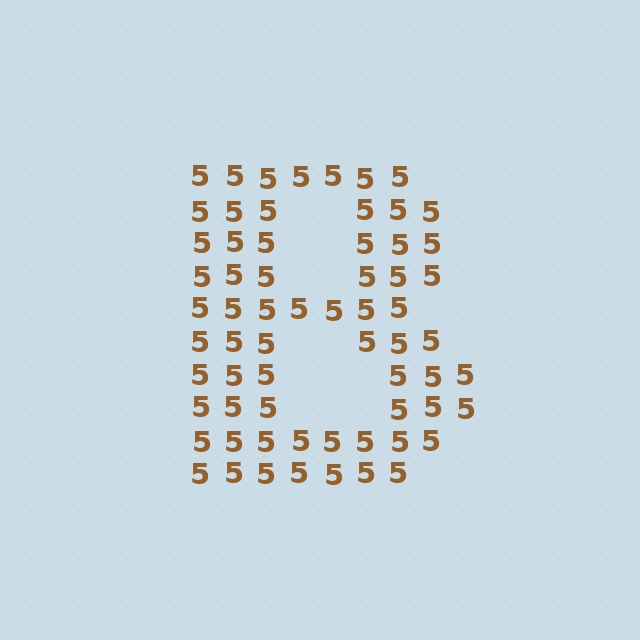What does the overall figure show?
The overall figure shows the letter B.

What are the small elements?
The small elements are digit 5's.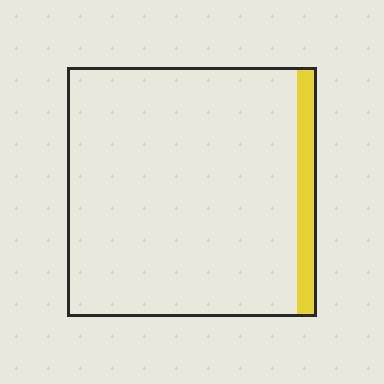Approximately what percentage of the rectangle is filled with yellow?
Approximately 10%.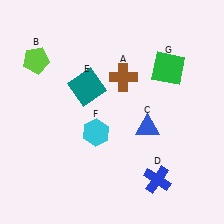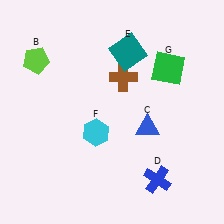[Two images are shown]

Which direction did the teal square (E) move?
The teal square (E) moved right.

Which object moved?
The teal square (E) moved right.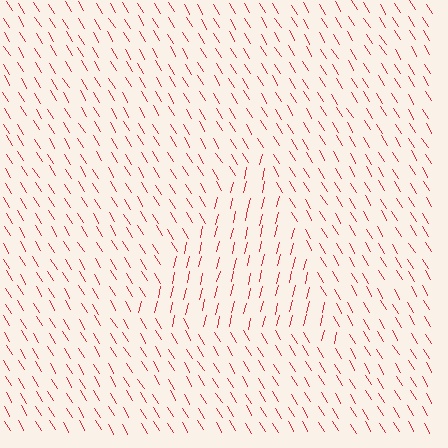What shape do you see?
I see a triangle.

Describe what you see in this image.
The image is filled with small red line segments. A triangle region in the image has lines oriented differently from the surrounding lines, creating a visible texture boundary.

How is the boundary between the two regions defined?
The boundary is defined purely by a change in line orientation (approximately 45 degrees difference). All lines are the same color and thickness.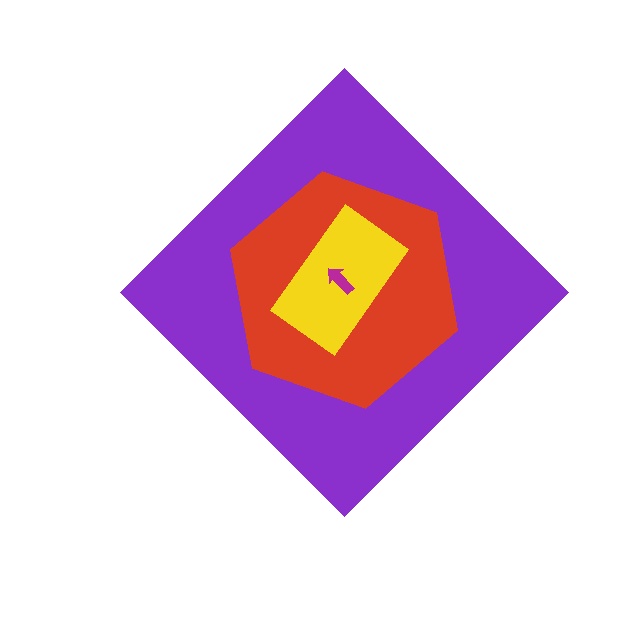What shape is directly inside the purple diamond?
The red hexagon.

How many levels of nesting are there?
4.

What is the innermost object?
The magenta arrow.